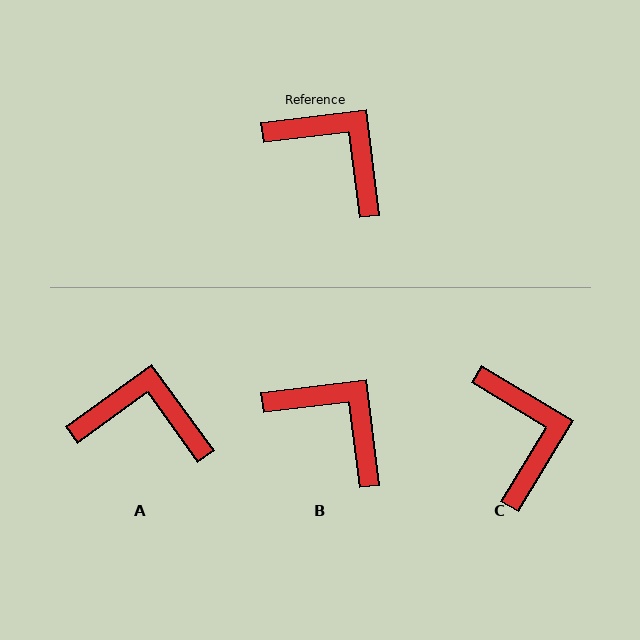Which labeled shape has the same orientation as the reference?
B.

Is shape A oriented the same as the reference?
No, it is off by about 29 degrees.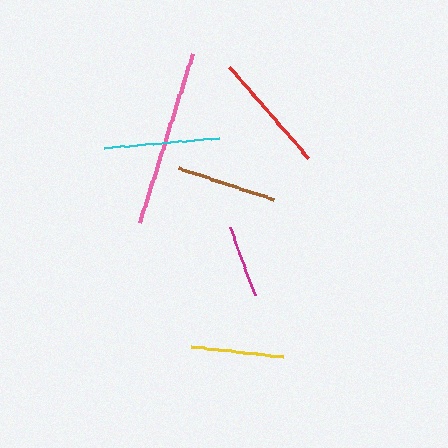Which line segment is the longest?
The pink line is the longest at approximately 177 pixels.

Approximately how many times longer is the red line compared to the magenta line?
The red line is approximately 1.7 times the length of the magenta line.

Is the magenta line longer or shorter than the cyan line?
The cyan line is longer than the magenta line.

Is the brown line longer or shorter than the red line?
The red line is longer than the brown line.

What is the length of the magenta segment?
The magenta segment is approximately 72 pixels long.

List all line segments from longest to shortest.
From longest to shortest: pink, red, cyan, brown, yellow, magenta.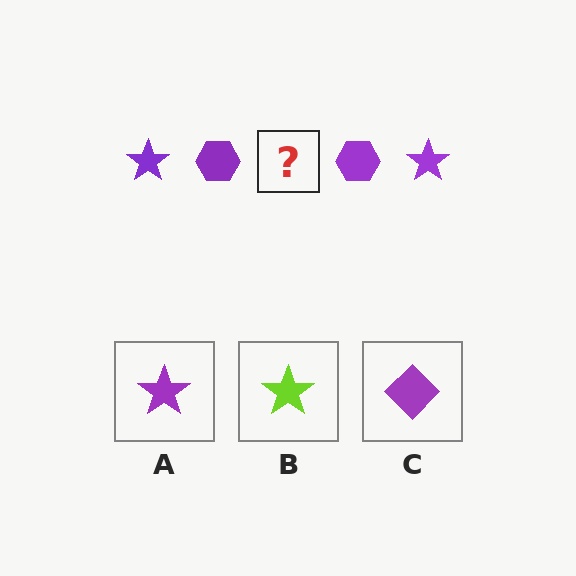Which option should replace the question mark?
Option A.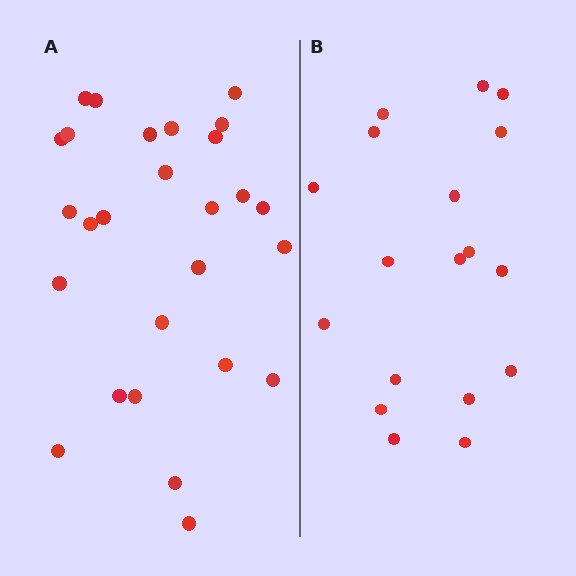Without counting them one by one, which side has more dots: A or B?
Region A (the left region) has more dots.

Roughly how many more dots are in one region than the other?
Region A has roughly 8 or so more dots than region B.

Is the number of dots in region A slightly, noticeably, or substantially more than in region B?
Region A has substantially more. The ratio is roughly 1.5 to 1.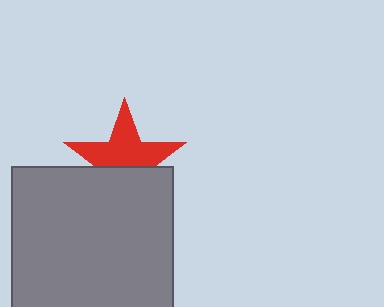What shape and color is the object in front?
The object in front is a gray rectangle.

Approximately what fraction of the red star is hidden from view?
Roughly 42% of the red star is hidden behind the gray rectangle.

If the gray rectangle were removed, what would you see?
You would see the complete red star.